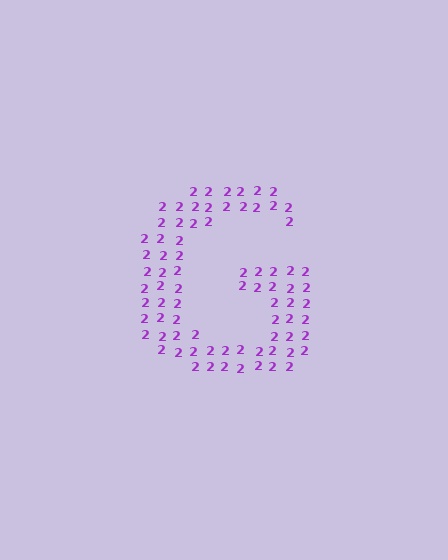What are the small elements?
The small elements are digit 2's.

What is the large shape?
The large shape is the letter G.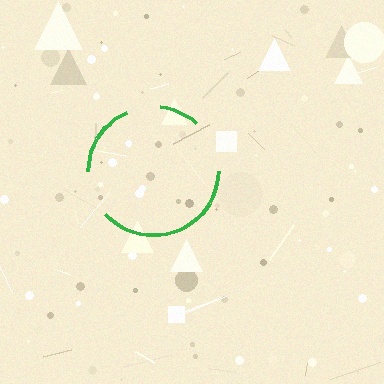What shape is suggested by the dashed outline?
The dashed outline suggests a circle.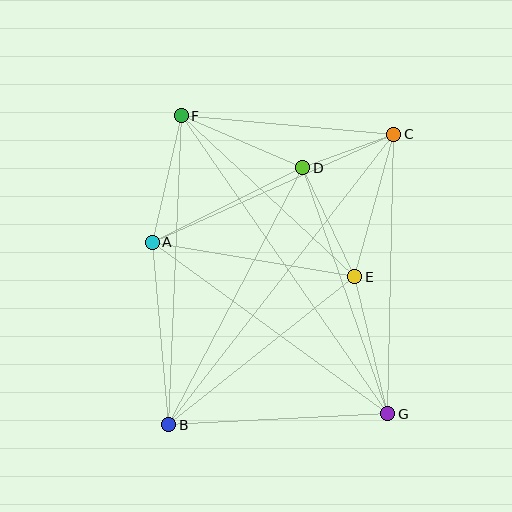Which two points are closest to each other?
Points C and D are closest to each other.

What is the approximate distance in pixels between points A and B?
The distance between A and B is approximately 183 pixels.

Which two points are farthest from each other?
Points B and C are farthest from each other.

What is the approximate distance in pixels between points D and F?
The distance between D and F is approximately 132 pixels.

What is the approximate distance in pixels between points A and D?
The distance between A and D is approximately 168 pixels.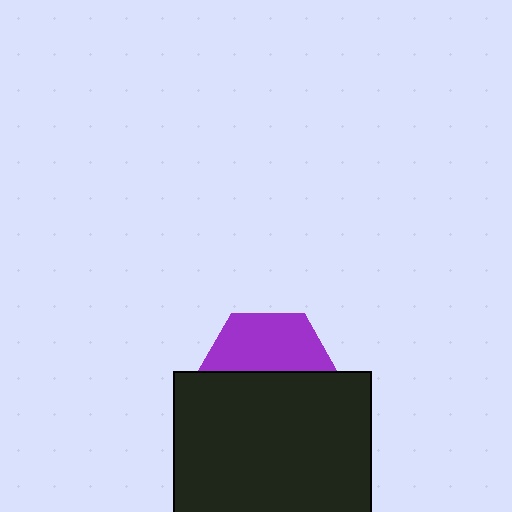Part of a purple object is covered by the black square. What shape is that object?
It is a hexagon.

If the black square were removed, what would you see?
You would see the complete purple hexagon.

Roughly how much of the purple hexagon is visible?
A small part of it is visible (roughly 44%).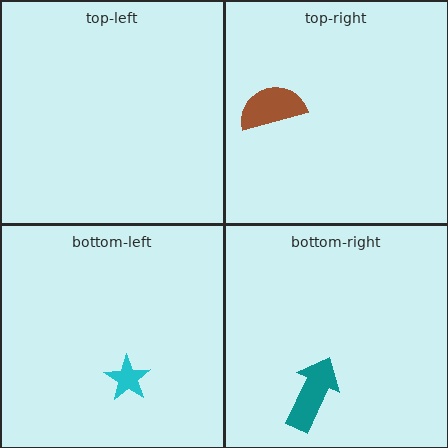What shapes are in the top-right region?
The brown semicircle.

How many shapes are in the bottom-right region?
1.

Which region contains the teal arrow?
The bottom-right region.